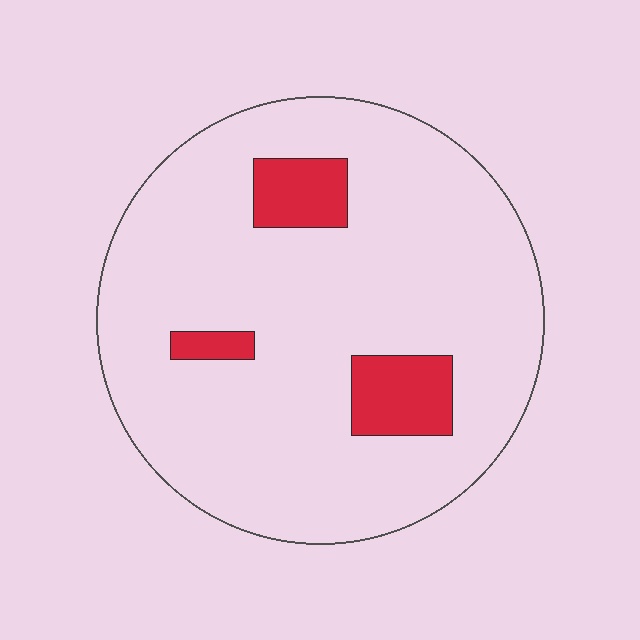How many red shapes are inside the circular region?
3.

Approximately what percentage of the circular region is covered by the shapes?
Approximately 10%.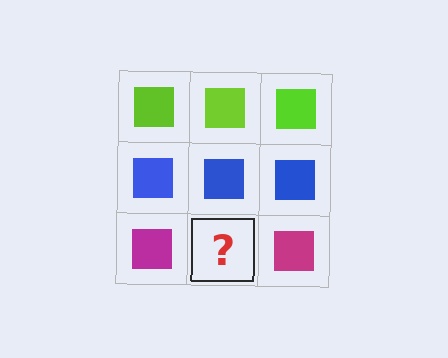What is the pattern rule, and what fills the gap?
The rule is that each row has a consistent color. The gap should be filled with a magenta square.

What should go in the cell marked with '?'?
The missing cell should contain a magenta square.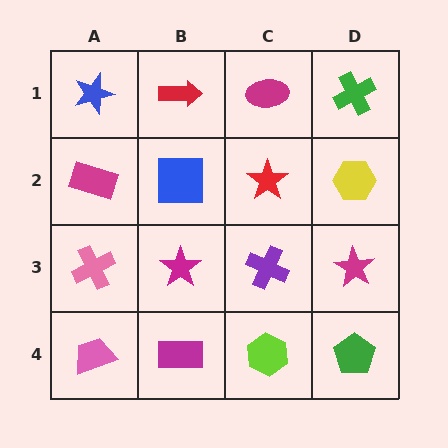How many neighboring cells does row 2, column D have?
3.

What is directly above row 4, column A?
A pink cross.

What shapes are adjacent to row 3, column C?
A red star (row 2, column C), a lime hexagon (row 4, column C), a magenta star (row 3, column B), a magenta star (row 3, column D).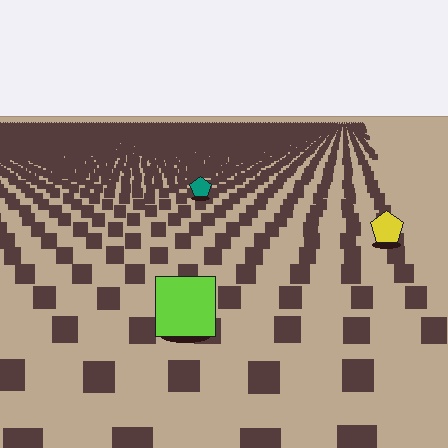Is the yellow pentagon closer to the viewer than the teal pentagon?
Yes. The yellow pentagon is closer — you can tell from the texture gradient: the ground texture is coarser near it.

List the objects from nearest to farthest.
From nearest to farthest: the lime square, the yellow pentagon, the teal pentagon.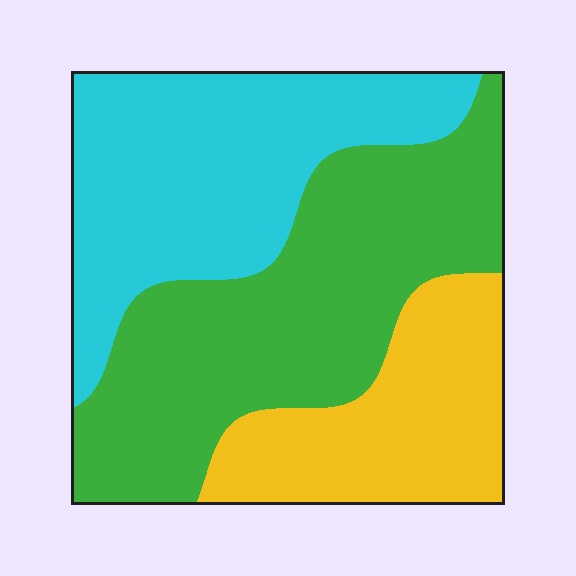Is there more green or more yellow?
Green.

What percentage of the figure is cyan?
Cyan covers roughly 35% of the figure.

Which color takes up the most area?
Green, at roughly 40%.